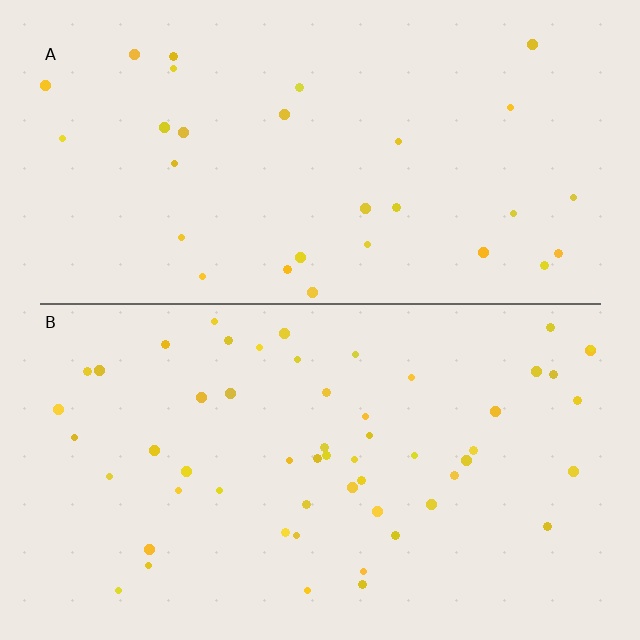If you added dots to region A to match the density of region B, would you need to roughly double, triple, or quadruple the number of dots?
Approximately double.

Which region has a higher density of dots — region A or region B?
B (the bottom).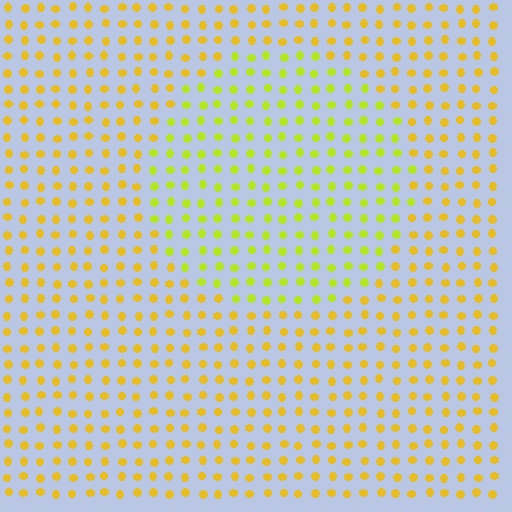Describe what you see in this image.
The image is filled with small yellow elements in a uniform arrangement. A circle-shaped region is visible where the elements are tinted to a slightly different hue, forming a subtle color boundary.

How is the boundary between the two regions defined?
The boundary is defined purely by a slight shift in hue (about 30 degrees). Spacing, size, and orientation are identical on both sides.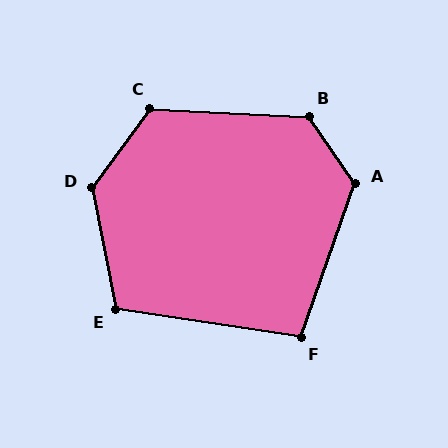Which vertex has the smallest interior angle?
F, at approximately 101 degrees.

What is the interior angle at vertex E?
Approximately 110 degrees (obtuse).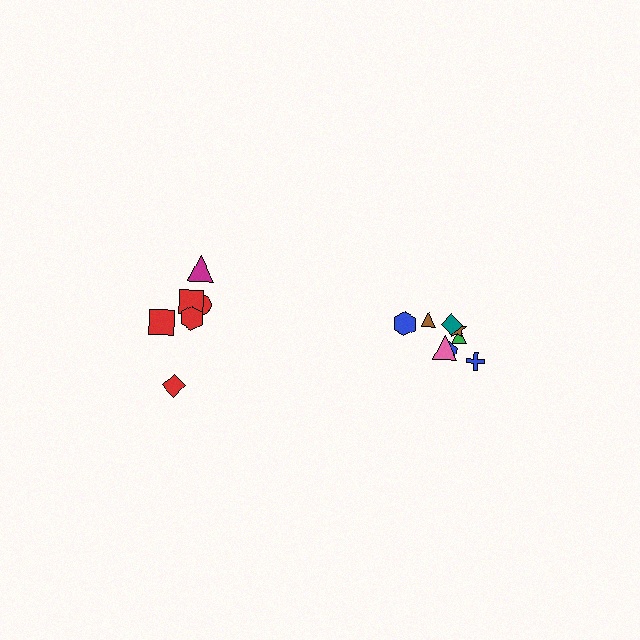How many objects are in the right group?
There are 8 objects.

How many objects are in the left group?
There are 6 objects.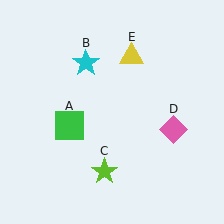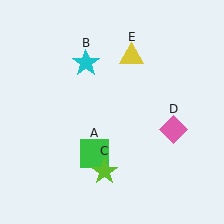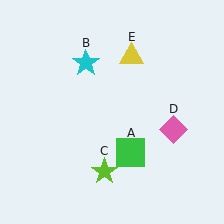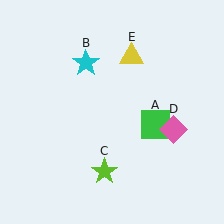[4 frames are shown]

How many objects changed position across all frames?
1 object changed position: green square (object A).